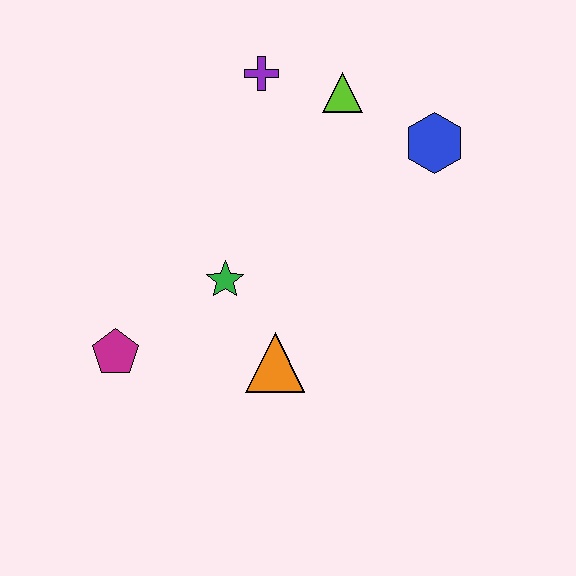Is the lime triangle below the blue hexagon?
No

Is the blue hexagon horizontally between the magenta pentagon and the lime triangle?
No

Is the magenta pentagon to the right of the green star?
No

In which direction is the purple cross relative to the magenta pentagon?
The purple cross is above the magenta pentagon.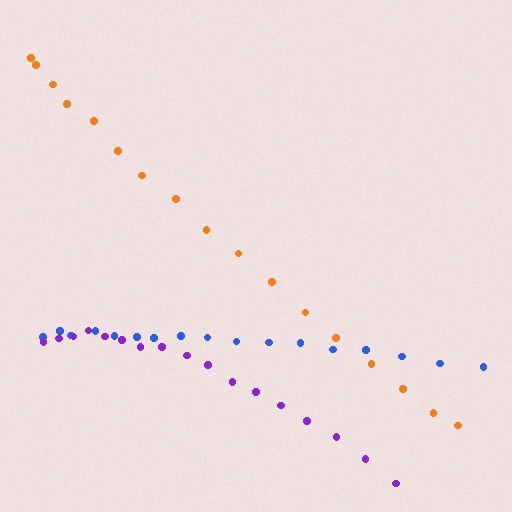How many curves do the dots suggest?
There are 3 distinct paths.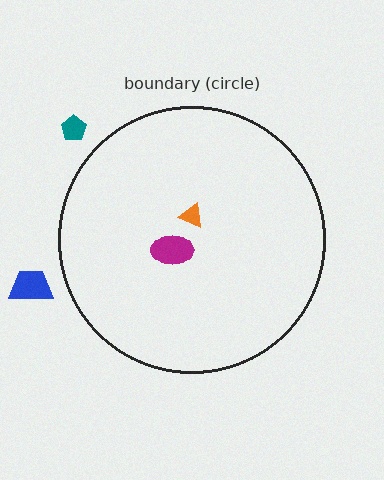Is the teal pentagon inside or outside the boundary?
Outside.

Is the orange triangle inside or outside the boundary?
Inside.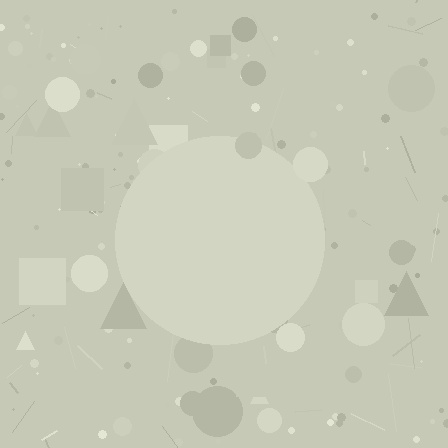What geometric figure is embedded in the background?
A circle is embedded in the background.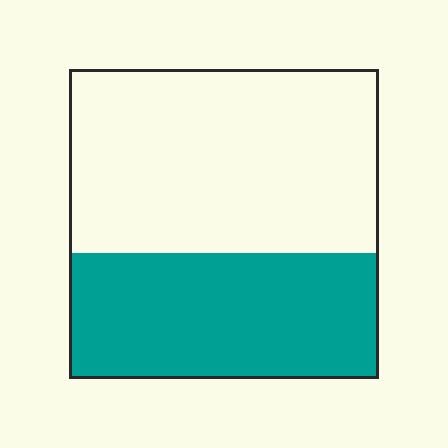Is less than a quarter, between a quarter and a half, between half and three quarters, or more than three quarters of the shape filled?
Between a quarter and a half.